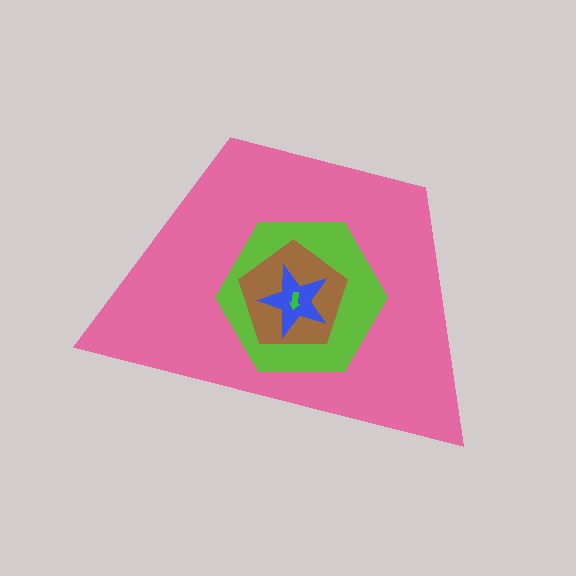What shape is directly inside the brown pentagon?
The blue star.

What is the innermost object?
The green arrow.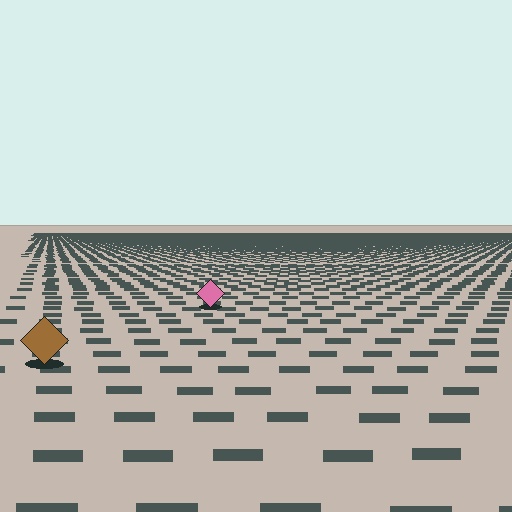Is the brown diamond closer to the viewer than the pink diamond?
Yes. The brown diamond is closer — you can tell from the texture gradient: the ground texture is coarser near it.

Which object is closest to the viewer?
The brown diamond is closest. The texture marks near it are larger and more spread out.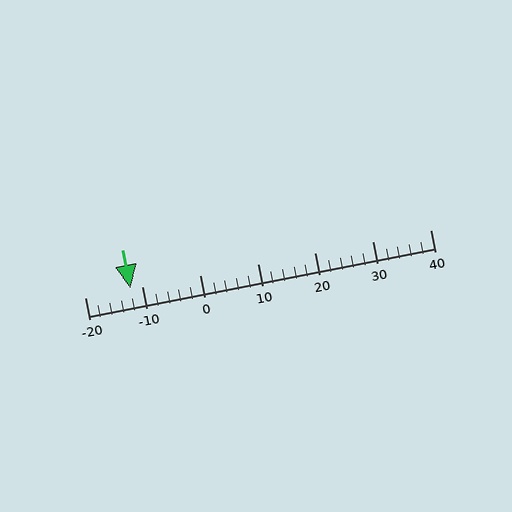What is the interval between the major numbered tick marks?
The major tick marks are spaced 10 units apart.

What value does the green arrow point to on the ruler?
The green arrow points to approximately -12.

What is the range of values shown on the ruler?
The ruler shows values from -20 to 40.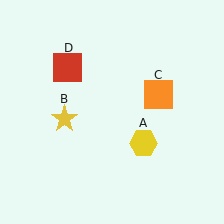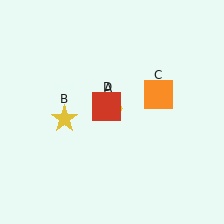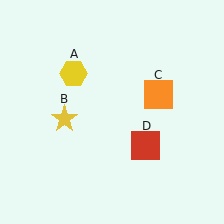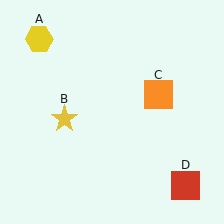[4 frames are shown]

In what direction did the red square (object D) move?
The red square (object D) moved down and to the right.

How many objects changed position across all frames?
2 objects changed position: yellow hexagon (object A), red square (object D).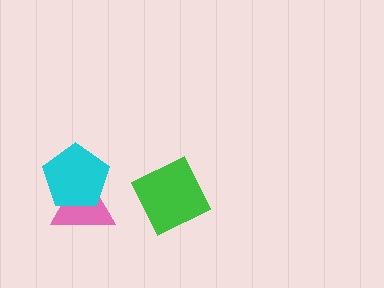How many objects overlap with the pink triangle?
1 object overlaps with the pink triangle.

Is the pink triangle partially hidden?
Yes, it is partially covered by another shape.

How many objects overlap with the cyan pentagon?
1 object overlaps with the cyan pentagon.